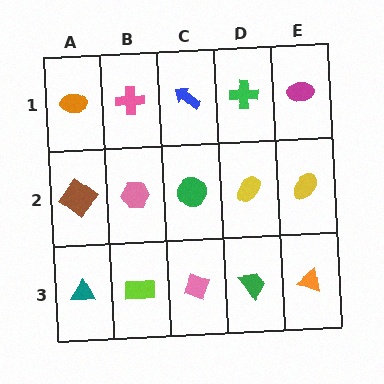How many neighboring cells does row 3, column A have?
2.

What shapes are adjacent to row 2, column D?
A green cross (row 1, column D), a green trapezoid (row 3, column D), a green circle (row 2, column C), a yellow ellipse (row 2, column E).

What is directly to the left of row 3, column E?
A green trapezoid.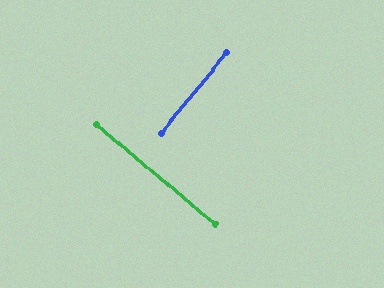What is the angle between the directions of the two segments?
Approximately 89 degrees.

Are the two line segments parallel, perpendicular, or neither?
Perpendicular — they meet at approximately 89°.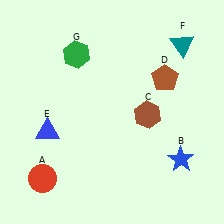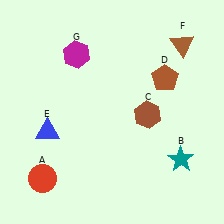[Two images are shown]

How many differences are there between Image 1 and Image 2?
There are 3 differences between the two images.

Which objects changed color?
B changed from blue to teal. F changed from teal to brown. G changed from green to magenta.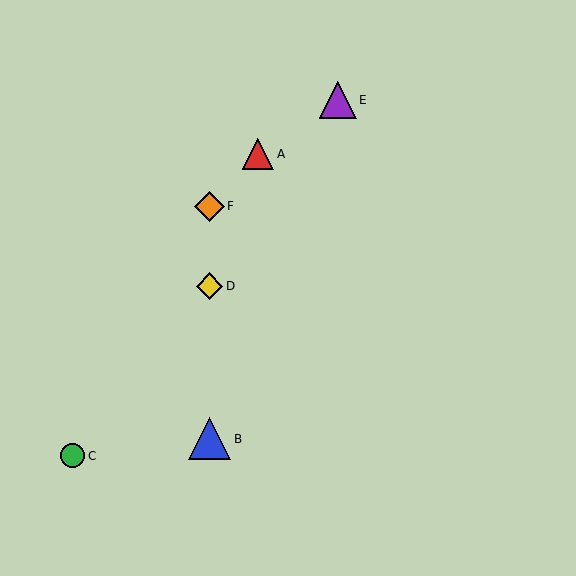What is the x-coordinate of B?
Object B is at x≈209.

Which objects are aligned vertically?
Objects B, D, F are aligned vertically.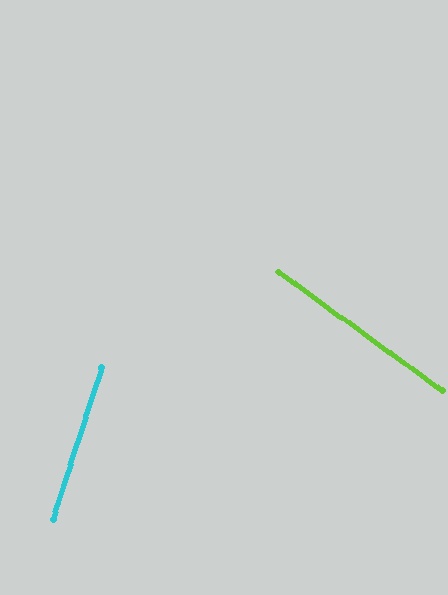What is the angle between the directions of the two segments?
Approximately 72 degrees.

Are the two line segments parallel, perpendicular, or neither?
Neither parallel nor perpendicular — they differ by about 72°.